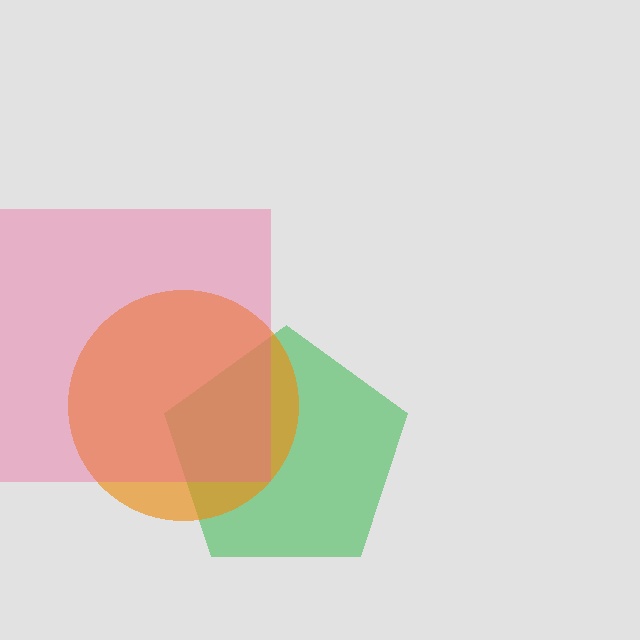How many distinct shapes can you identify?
There are 3 distinct shapes: a green pentagon, an orange circle, a pink square.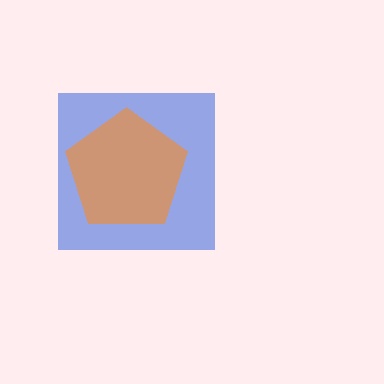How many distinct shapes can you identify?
There are 2 distinct shapes: a blue square, an orange pentagon.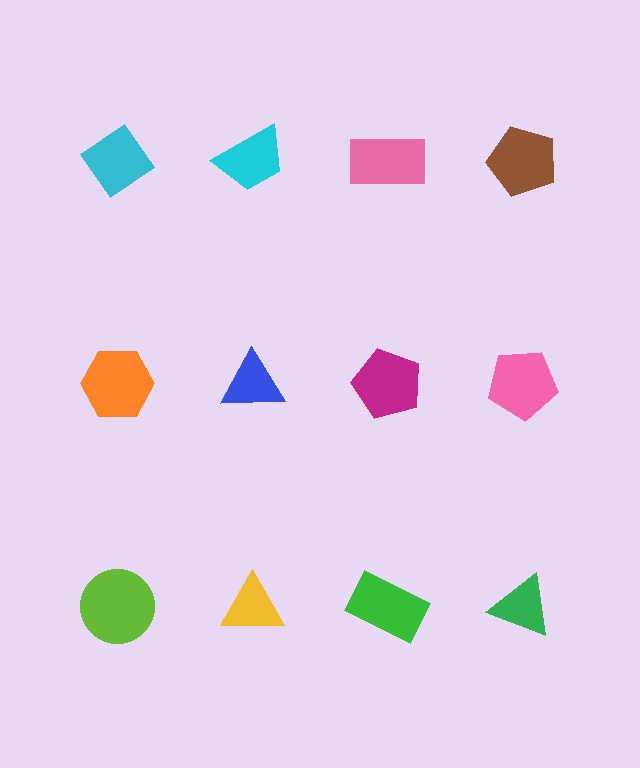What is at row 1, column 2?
A cyan trapezoid.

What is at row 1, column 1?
A cyan diamond.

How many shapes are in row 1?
4 shapes.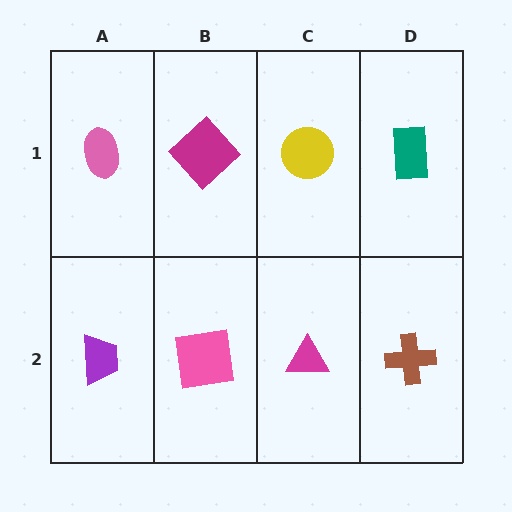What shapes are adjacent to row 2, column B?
A magenta diamond (row 1, column B), a purple trapezoid (row 2, column A), a magenta triangle (row 2, column C).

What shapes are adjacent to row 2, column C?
A yellow circle (row 1, column C), a pink square (row 2, column B), a brown cross (row 2, column D).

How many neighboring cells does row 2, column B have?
3.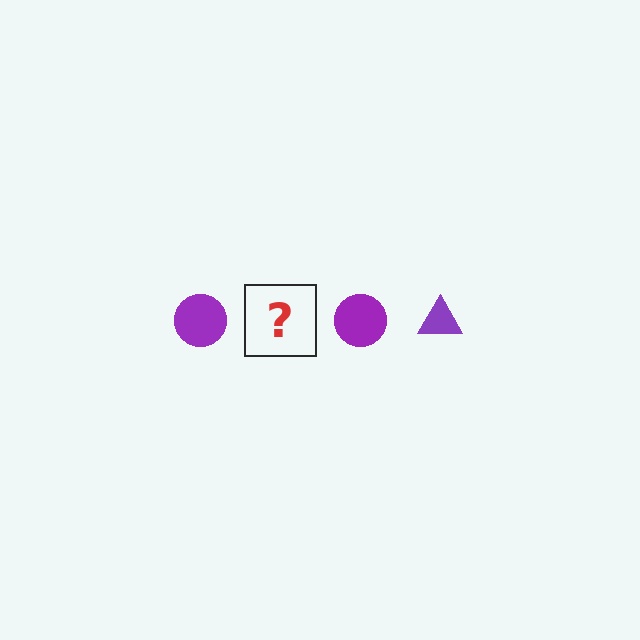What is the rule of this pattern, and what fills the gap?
The rule is that the pattern cycles through circle, triangle shapes in purple. The gap should be filled with a purple triangle.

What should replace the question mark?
The question mark should be replaced with a purple triangle.